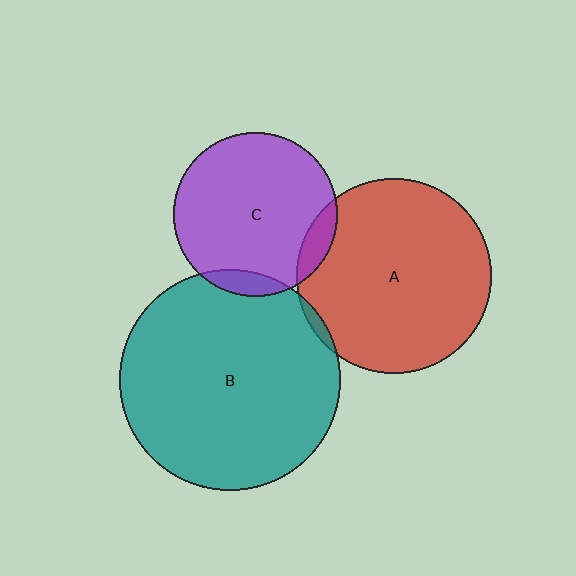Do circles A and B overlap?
Yes.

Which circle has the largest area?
Circle B (teal).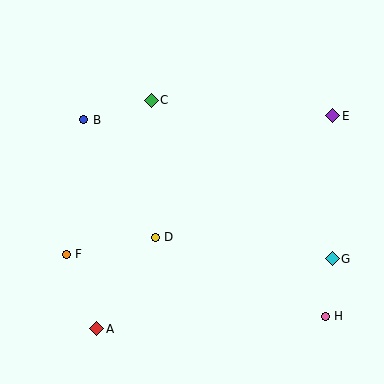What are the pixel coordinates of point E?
Point E is at (333, 116).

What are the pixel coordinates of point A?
Point A is at (97, 329).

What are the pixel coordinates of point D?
Point D is at (155, 237).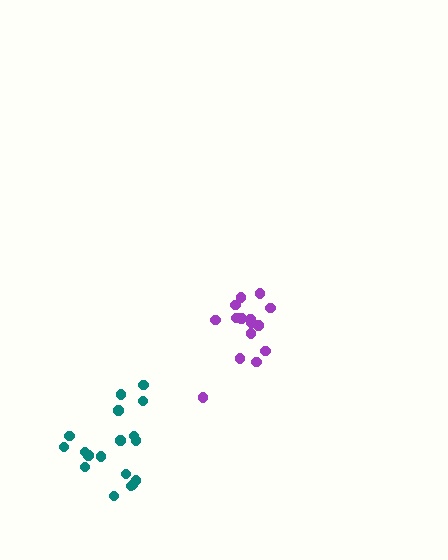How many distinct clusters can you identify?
There are 2 distinct clusters.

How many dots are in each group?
Group 1: 18 dots, Group 2: 15 dots (33 total).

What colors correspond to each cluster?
The clusters are colored: teal, purple.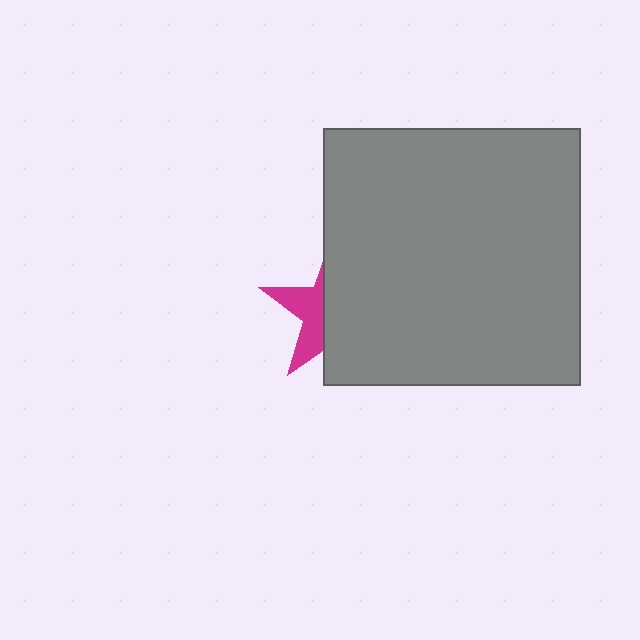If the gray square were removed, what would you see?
You would see the complete magenta star.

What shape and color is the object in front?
The object in front is a gray square.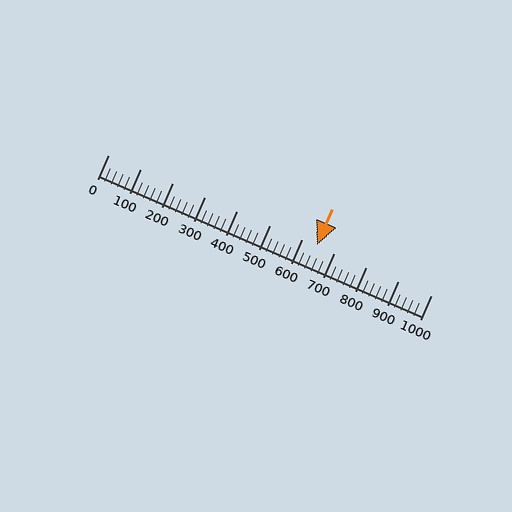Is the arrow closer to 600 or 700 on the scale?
The arrow is closer to 600.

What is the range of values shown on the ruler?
The ruler shows values from 0 to 1000.